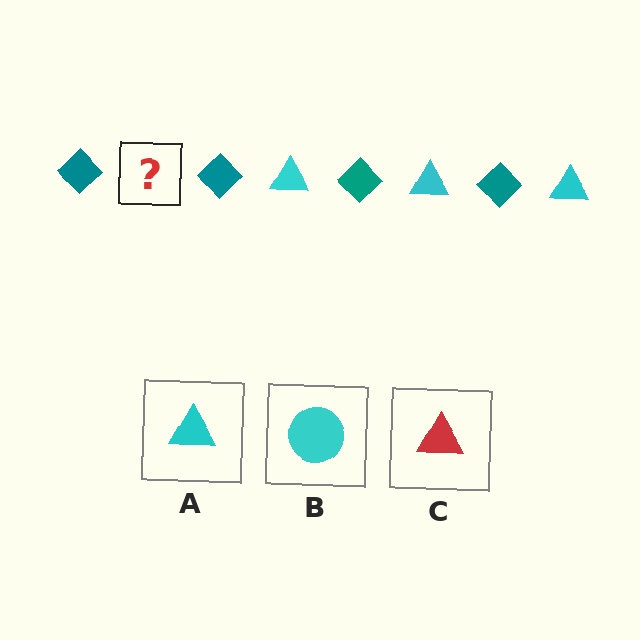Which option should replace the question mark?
Option A.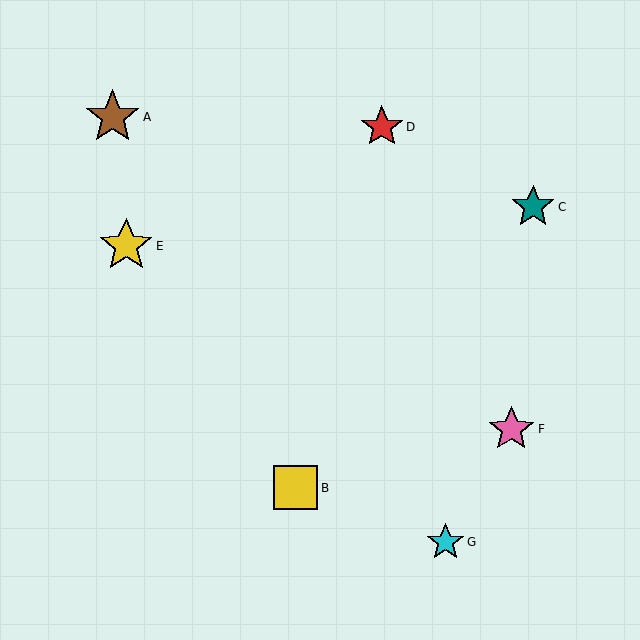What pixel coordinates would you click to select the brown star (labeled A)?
Click at (113, 117) to select the brown star A.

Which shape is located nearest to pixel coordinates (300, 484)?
The yellow square (labeled B) at (296, 488) is nearest to that location.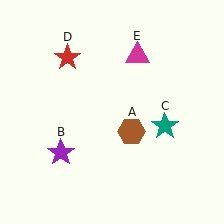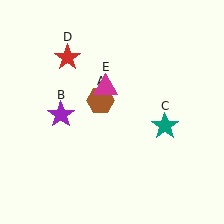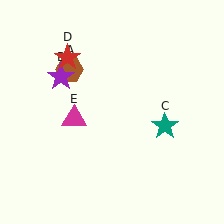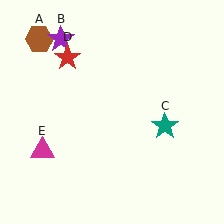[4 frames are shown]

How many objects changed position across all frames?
3 objects changed position: brown hexagon (object A), purple star (object B), magenta triangle (object E).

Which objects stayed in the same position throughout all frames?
Teal star (object C) and red star (object D) remained stationary.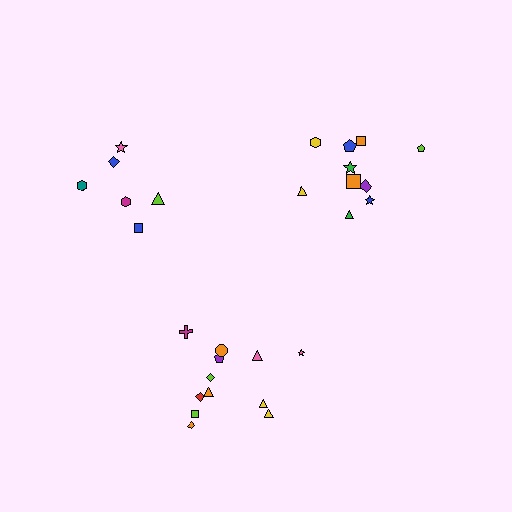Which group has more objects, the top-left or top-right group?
The top-right group.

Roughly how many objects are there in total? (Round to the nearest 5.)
Roughly 30 objects in total.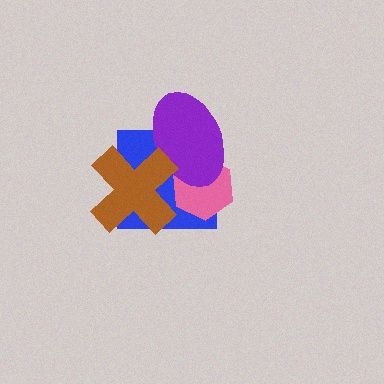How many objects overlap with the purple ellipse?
3 objects overlap with the purple ellipse.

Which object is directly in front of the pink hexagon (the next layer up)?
The purple ellipse is directly in front of the pink hexagon.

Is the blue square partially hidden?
Yes, it is partially covered by another shape.